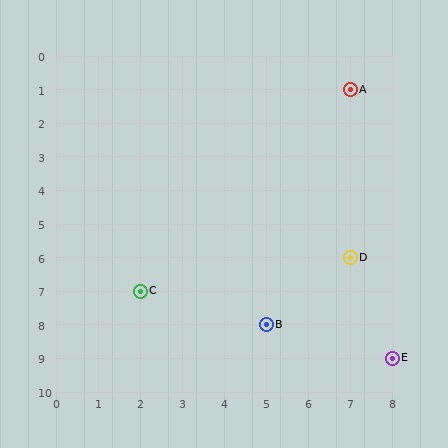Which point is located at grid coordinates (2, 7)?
Point C is at (2, 7).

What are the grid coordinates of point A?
Point A is at grid coordinates (7, 1).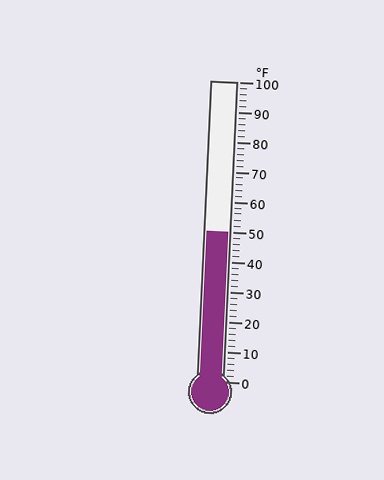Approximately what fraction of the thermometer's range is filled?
The thermometer is filled to approximately 50% of its range.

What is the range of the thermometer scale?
The thermometer scale ranges from 0°F to 100°F.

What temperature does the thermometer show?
The thermometer shows approximately 50°F.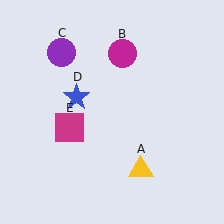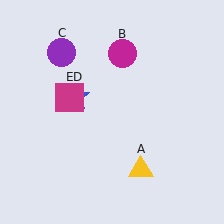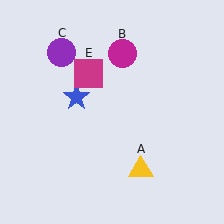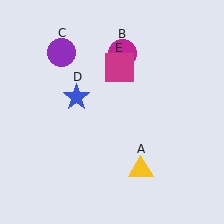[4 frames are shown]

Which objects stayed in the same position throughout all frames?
Yellow triangle (object A) and magenta circle (object B) and purple circle (object C) and blue star (object D) remained stationary.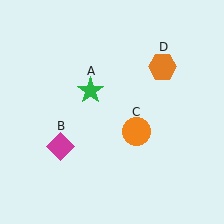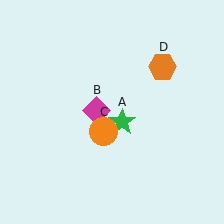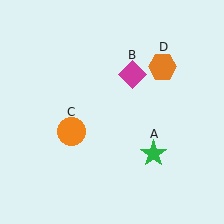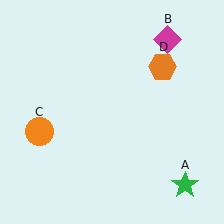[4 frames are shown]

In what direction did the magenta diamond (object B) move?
The magenta diamond (object B) moved up and to the right.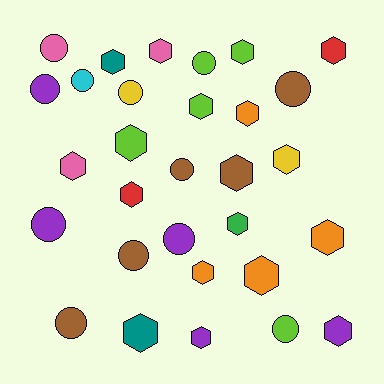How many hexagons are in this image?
There are 18 hexagons.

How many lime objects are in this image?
There are 5 lime objects.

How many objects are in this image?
There are 30 objects.